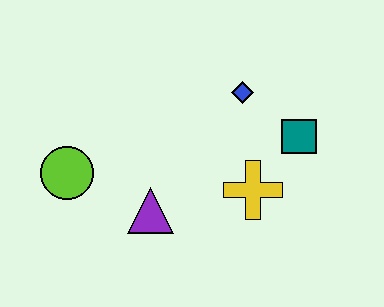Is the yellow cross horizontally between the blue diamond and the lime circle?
No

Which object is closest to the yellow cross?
The teal square is closest to the yellow cross.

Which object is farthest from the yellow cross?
The lime circle is farthest from the yellow cross.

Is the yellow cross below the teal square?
Yes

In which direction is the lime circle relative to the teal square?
The lime circle is to the left of the teal square.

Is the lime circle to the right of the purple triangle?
No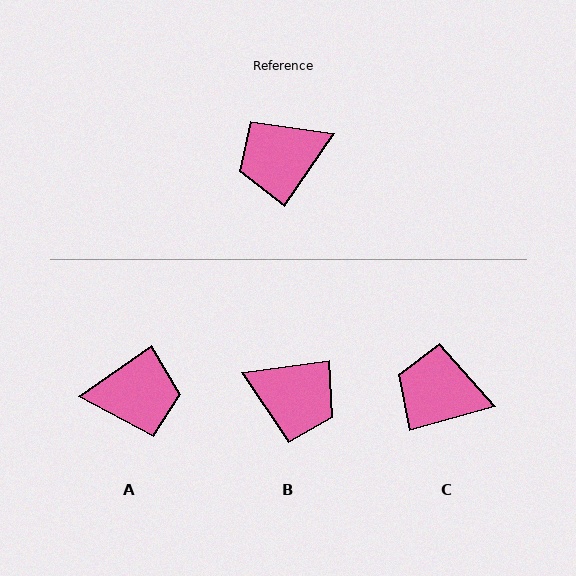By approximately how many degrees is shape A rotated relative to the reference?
Approximately 159 degrees counter-clockwise.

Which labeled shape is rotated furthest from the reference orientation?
A, about 159 degrees away.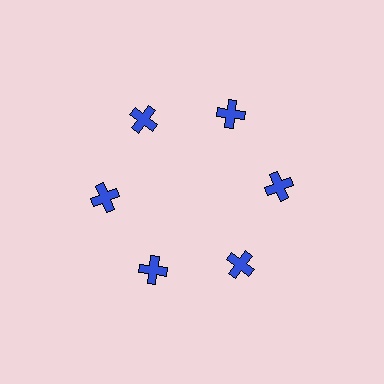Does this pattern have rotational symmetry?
Yes, this pattern has 6-fold rotational symmetry. It looks the same after rotating 60 degrees around the center.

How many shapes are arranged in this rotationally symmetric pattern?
There are 6 shapes, arranged in 6 groups of 1.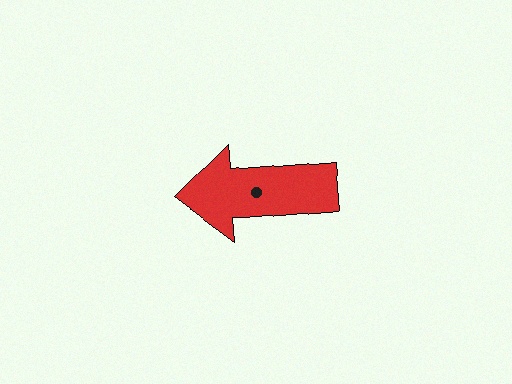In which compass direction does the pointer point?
West.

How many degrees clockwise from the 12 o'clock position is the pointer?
Approximately 265 degrees.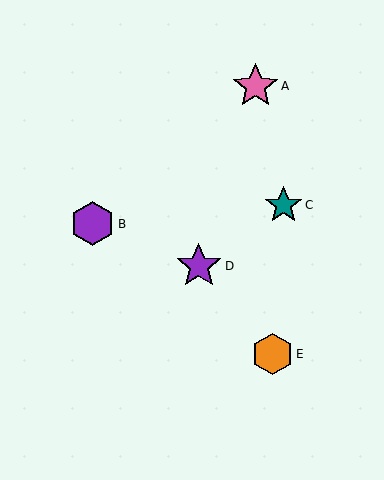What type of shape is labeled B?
Shape B is a purple hexagon.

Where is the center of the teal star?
The center of the teal star is at (283, 205).